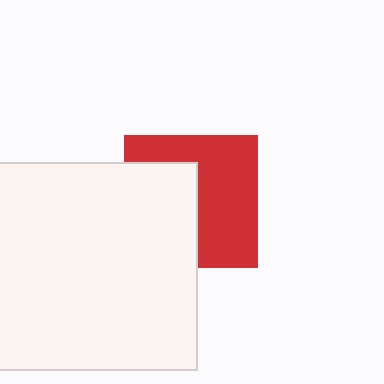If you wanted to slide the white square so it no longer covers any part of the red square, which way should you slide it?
Slide it left — that is the most direct way to separate the two shapes.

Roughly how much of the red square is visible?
About half of it is visible (roughly 56%).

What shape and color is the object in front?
The object in front is a white square.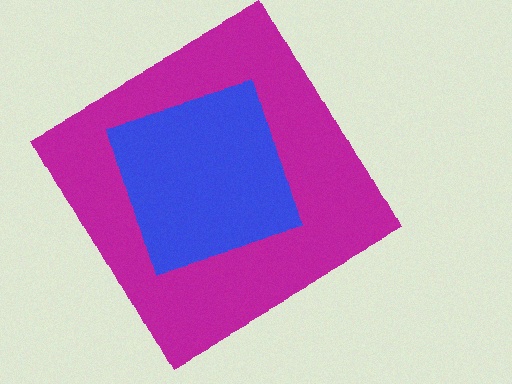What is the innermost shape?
The blue diamond.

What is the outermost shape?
The magenta square.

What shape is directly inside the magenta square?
The blue diamond.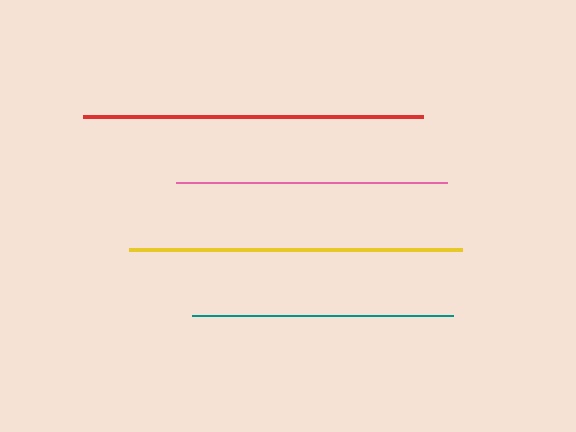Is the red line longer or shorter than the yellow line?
The red line is longer than the yellow line.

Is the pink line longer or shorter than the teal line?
The pink line is longer than the teal line.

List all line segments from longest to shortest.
From longest to shortest: red, yellow, pink, teal.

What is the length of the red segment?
The red segment is approximately 339 pixels long.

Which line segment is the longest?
The red line is the longest at approximately 339 pixels.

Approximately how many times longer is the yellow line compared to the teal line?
The yellow line is approximately 1.3 times the length of the teal line.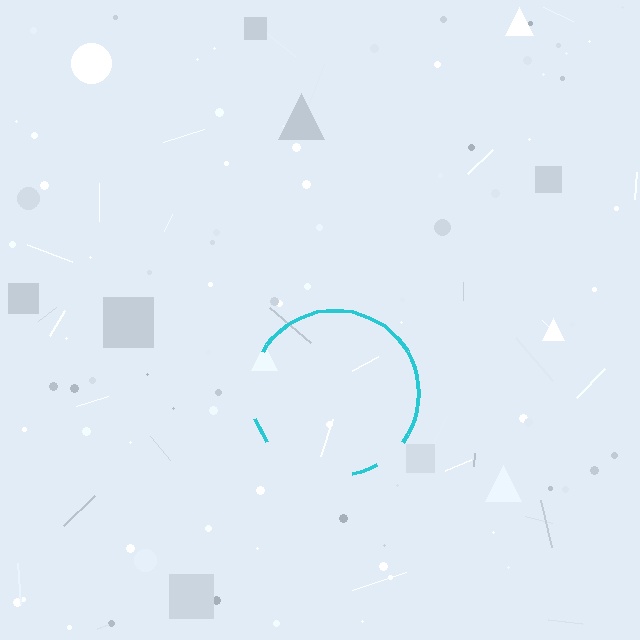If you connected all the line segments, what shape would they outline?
They would outline a circle.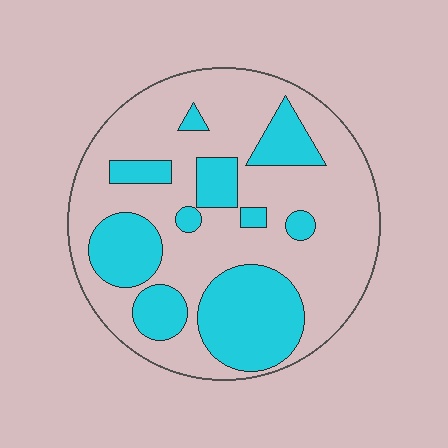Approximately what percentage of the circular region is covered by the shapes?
Approximately 30%.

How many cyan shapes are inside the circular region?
10.